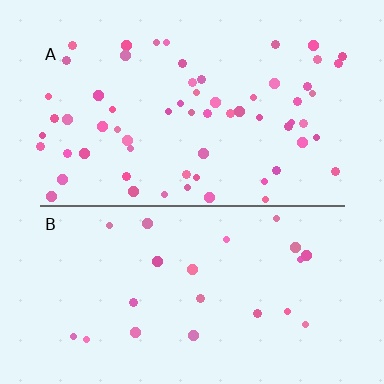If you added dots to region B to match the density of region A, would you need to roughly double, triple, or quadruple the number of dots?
Approximately triple.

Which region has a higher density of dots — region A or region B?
A (the top).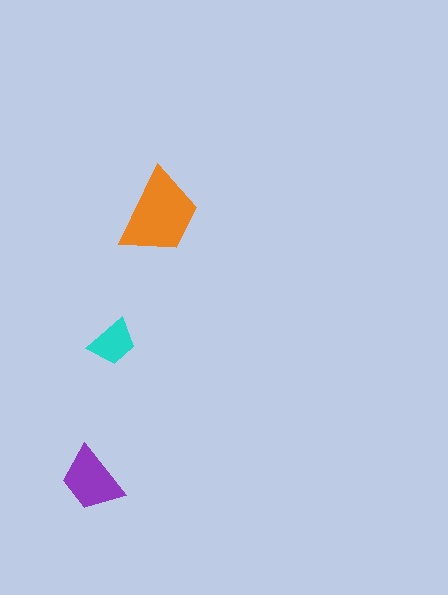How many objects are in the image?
There are 3 objects in the image.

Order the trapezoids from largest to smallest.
the orange one, the purple one, the cyan one.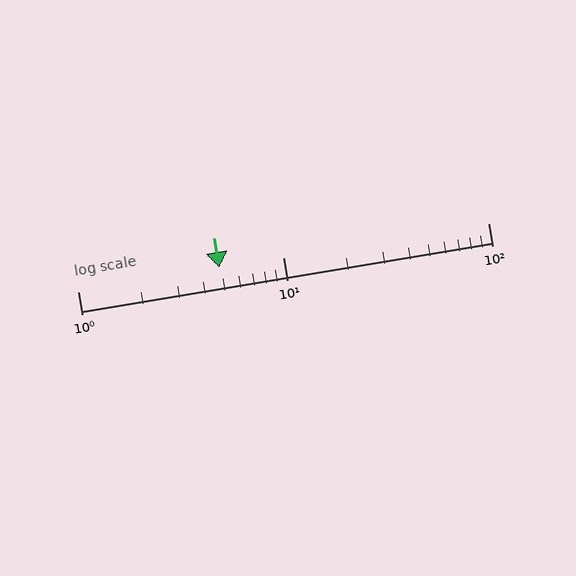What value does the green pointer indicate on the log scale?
The pointer indicates approximately 4.9.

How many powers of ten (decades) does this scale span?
The scale spans 2 decades, from 1 to 100.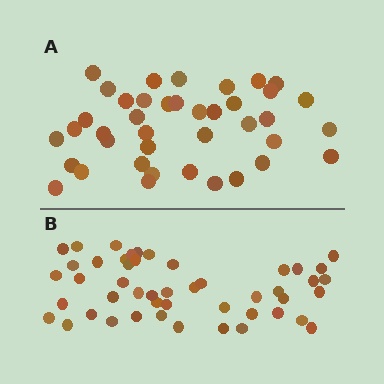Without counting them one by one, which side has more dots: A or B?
Region B (the bottom region) has more dots.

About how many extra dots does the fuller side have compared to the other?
Region B has roughly 8 or so more dots than region A.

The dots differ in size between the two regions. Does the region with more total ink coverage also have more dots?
No. Region A has more total ink coverage because its dots are larger, but region B actually contains more individual dots. Total area can be misleading — the number of items is what matters here.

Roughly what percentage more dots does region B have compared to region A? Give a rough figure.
About 20% more.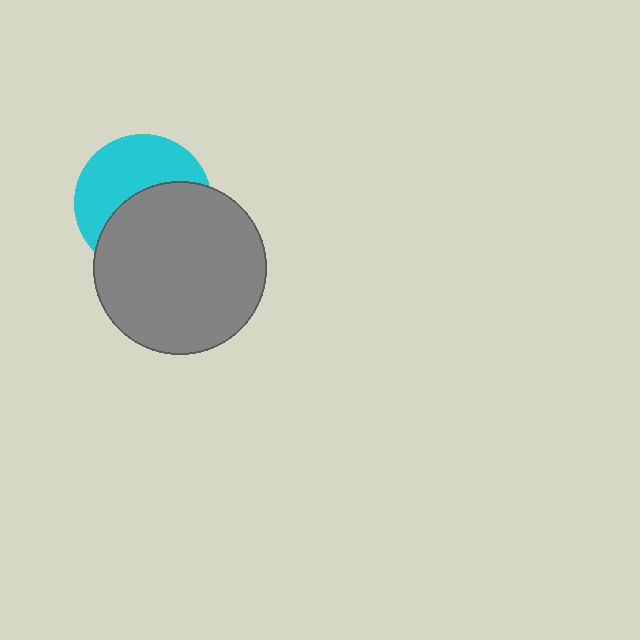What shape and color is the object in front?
The object in front is a gray circle.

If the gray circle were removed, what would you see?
You would see the complete cyan circle.